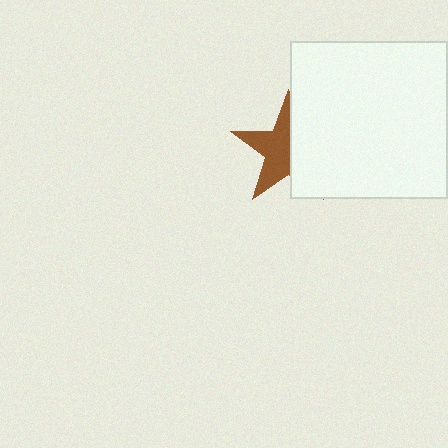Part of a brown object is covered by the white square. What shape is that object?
It is a star.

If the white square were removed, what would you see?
You would see the complete brown star.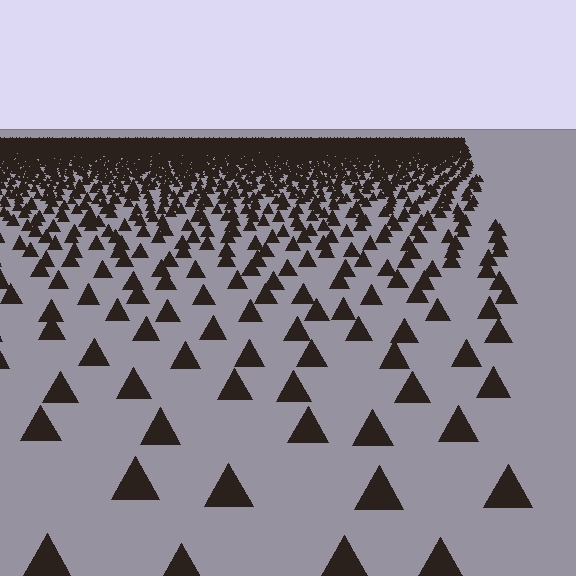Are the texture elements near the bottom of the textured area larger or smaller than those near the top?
Larger. Near the bottom, elements are closer to the viewer and appear at a bigger on-screen size.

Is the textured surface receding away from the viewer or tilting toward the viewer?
The surface is receding away from the viewer. Texture elements get smaller and denser toward the top.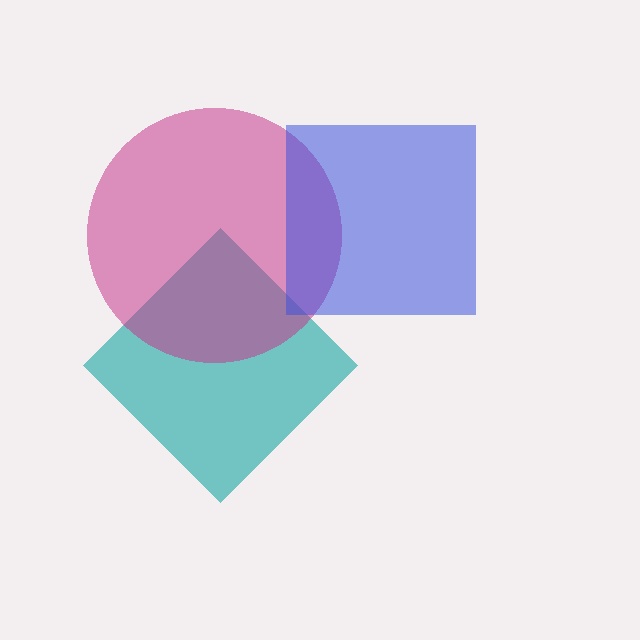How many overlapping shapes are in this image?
There are 3 overlapping shapes in the image.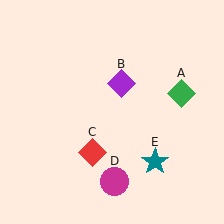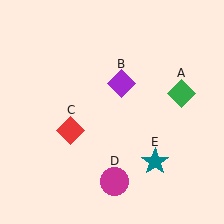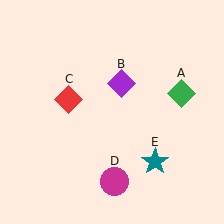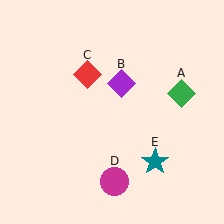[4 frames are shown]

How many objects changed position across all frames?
1 object changed position: red diamond (object C).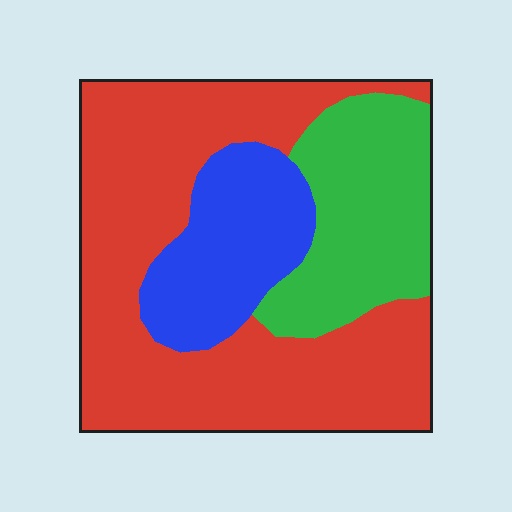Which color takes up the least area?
Blue, at roughly 20%.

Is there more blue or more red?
Red.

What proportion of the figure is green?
Green covers 24% of the figure.